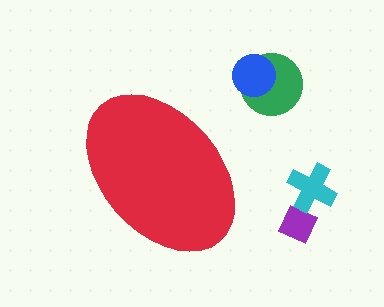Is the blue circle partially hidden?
No, the blue circle is fully visible.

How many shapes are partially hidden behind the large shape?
0 shapes are partially hidden.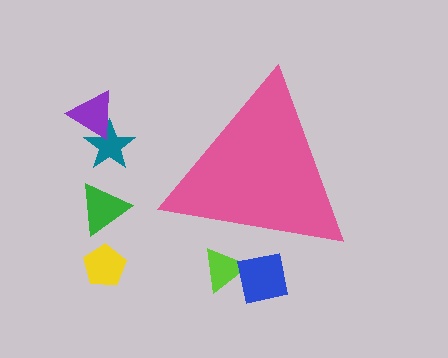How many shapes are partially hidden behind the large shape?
2 shapes are partially hidden.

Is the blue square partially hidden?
Yes, the blue square is partially hidden behind the pink triangle.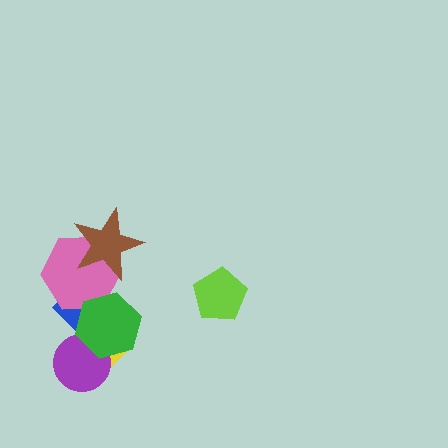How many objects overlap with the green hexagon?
4 objects overlap with the green hexagon.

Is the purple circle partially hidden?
Yes, it is partially covered by another shape.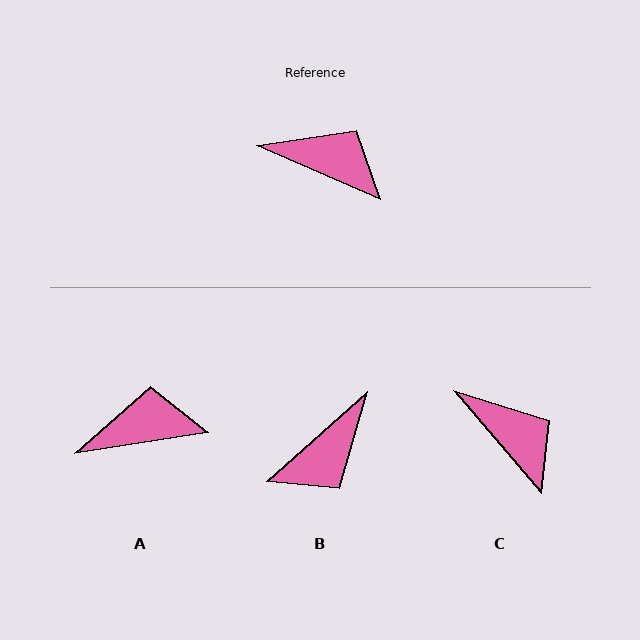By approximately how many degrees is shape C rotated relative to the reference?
Approximately 26 degrees clockwise.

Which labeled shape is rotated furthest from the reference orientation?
B, about 115 degrees away.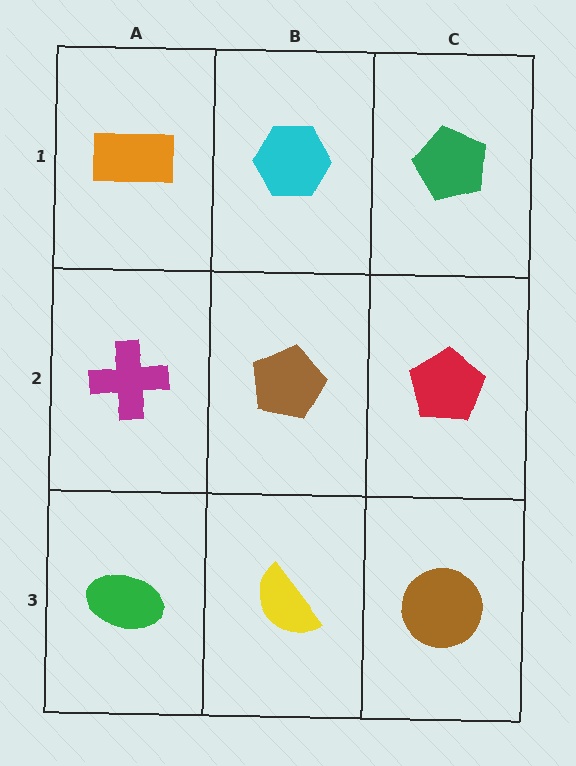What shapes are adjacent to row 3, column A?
A magenta cross (row 2, column A), a yellow semicircle (row 3, column B).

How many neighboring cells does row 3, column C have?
2.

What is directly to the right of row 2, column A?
A brown pentagon.